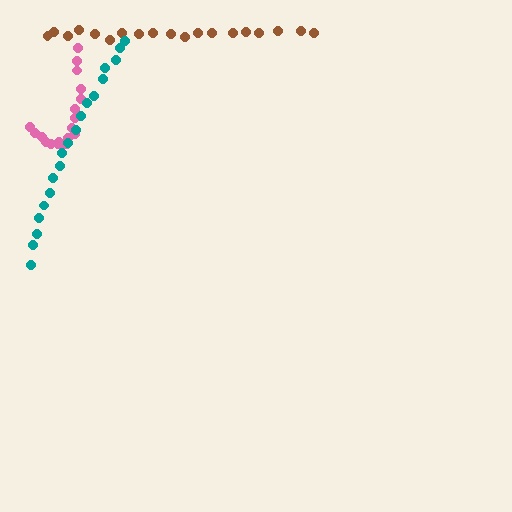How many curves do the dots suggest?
There are 3 distinct paths.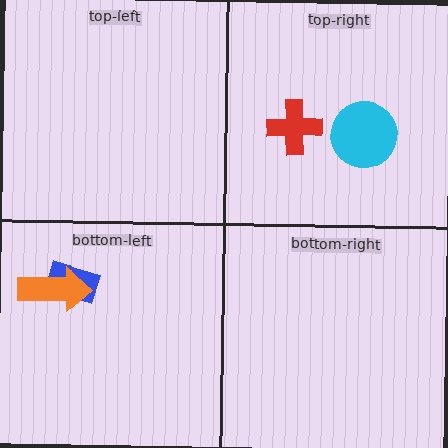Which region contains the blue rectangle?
The bottom-left region.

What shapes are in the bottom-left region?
The blue rectangle, the orange arrow.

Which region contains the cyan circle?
The top-right region.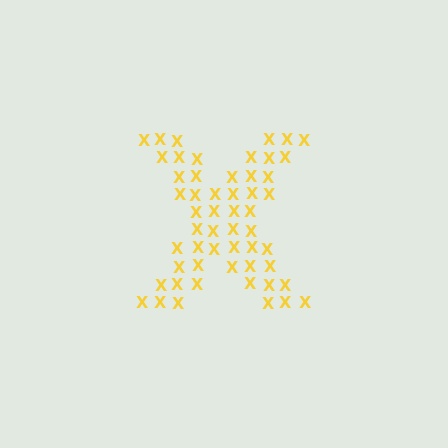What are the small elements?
The small elements are letter X's.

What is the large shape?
The large shape is the letter X.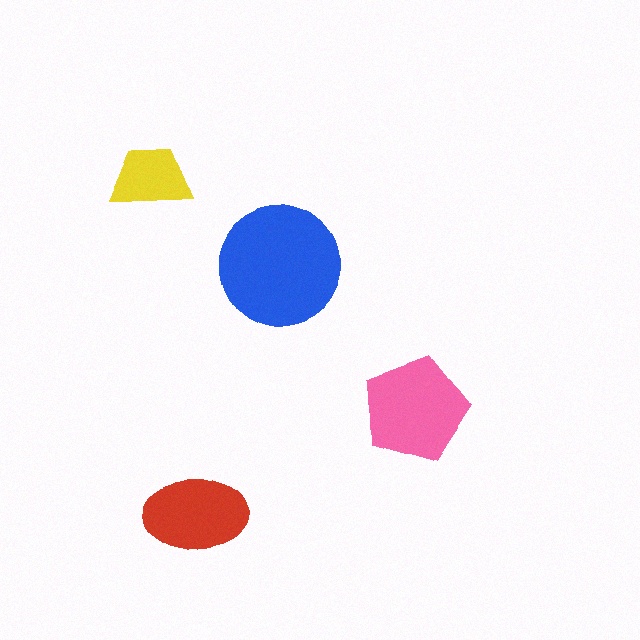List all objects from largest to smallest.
The blue circle, the pink pentagon, the red ellipse, the yellow trapezoid.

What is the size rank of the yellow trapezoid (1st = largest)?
4th.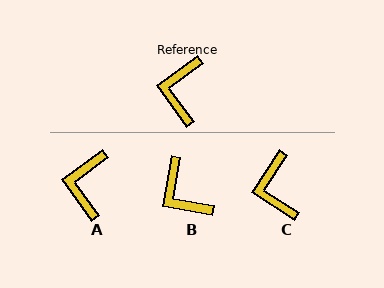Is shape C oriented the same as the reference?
No, it is off by about 20 degrees.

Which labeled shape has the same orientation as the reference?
A.